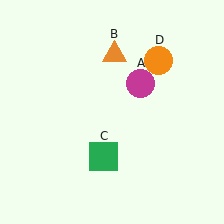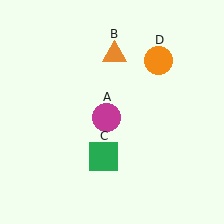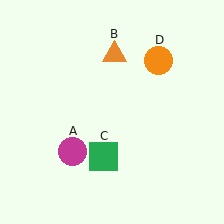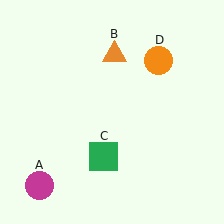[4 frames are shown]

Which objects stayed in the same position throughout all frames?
Orange triangle (object B) and green square (object C) and orange circle (object D) remained stationary.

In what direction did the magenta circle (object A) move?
The magenta circle (object A) moved down and to the left.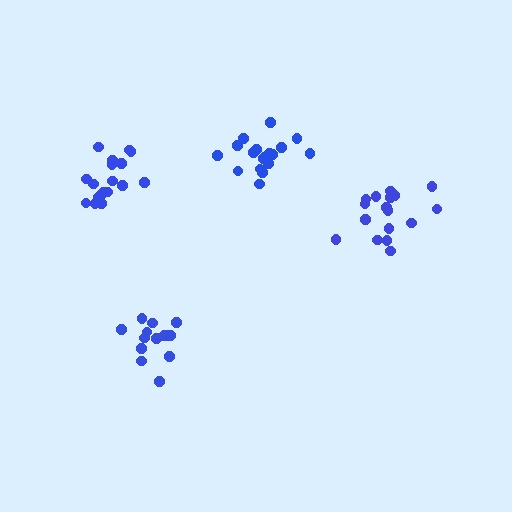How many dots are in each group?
Group 1: 14 dots, Group 2: 17 dots, Group 3: 18 dots, Group 4: 18 dots (67 total).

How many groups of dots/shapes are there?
There are 4 groups.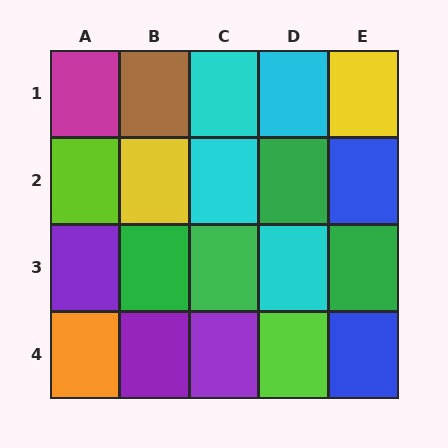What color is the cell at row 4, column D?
Lime.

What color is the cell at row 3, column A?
Purple.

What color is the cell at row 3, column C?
Green.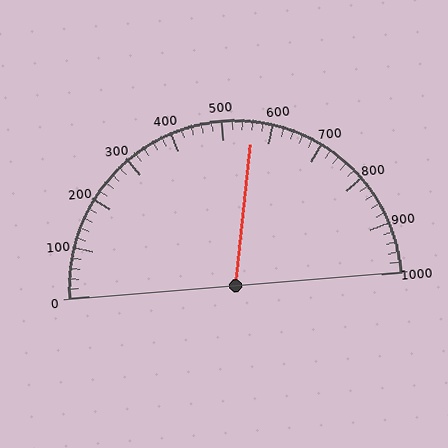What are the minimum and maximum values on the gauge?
The gauge ranges from 0 to 1000.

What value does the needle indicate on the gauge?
The needle indicates approximately 560.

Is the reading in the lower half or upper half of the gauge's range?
The reading is in the upper half of the range (0 to 1000).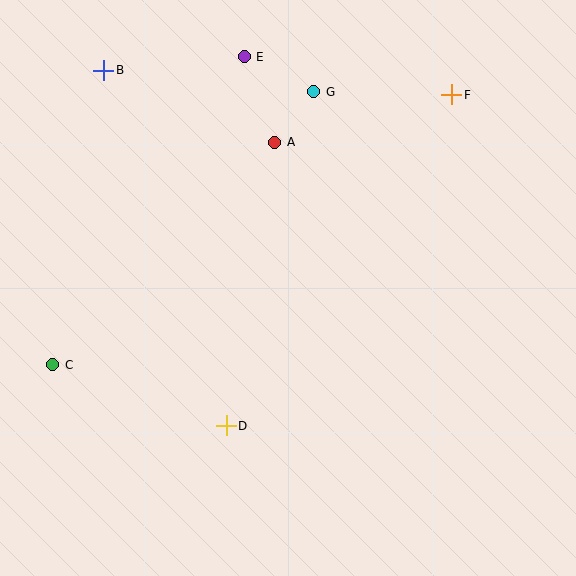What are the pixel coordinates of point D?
Point D is at (226, 426).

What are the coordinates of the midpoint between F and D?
The midpoint between F and D is at (339, 260).